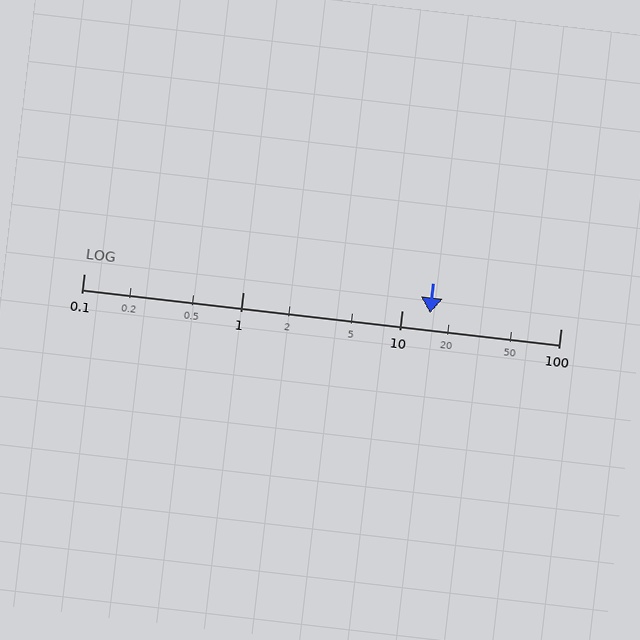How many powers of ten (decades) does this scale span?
The scale spans 3 decades, from 0.1 to 100.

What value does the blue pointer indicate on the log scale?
The pointer indicates approximately 15.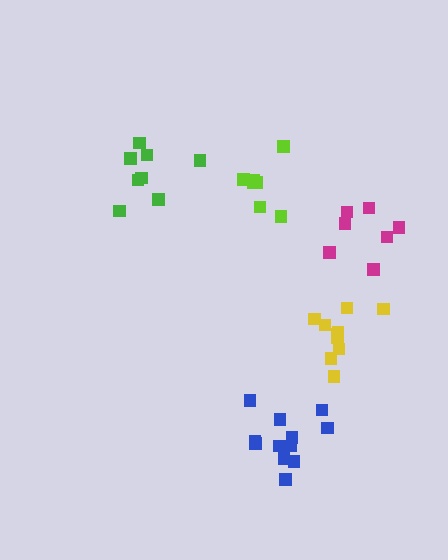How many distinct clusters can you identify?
There are 5 distinct clusters.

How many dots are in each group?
Group 1: 10 dots, Group 2: 7 dots, Group 3: 8 dots, Group 4: 12 dots, Group 5: 7 dots (44 total).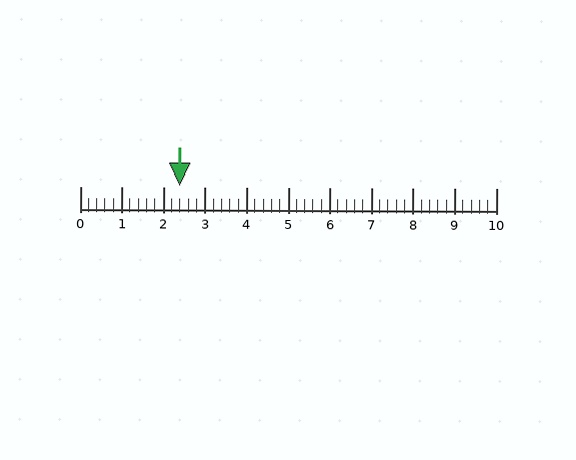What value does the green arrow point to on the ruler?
The green arrow points to approximately 2.4.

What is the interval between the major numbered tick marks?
The major tick marks are spaced 1 units apart.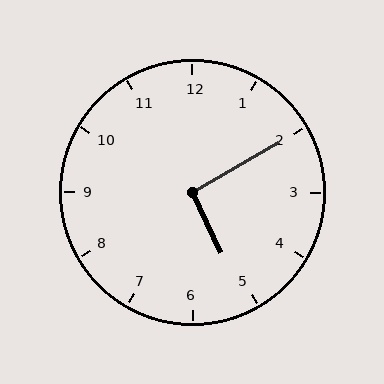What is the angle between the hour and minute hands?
Approximately 95 degrees.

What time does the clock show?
5:10.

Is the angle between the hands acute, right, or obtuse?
It is right.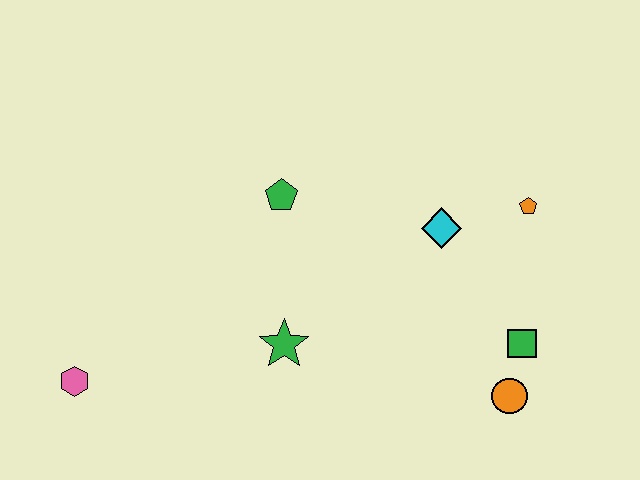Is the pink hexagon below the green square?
Yes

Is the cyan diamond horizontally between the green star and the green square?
Yes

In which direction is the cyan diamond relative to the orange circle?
The cyan diamond is above the orange circle.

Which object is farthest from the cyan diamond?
The pink hexagon is farthest from the cyan diamond.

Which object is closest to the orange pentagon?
The cyan diamond is closest to the orange pentagon.